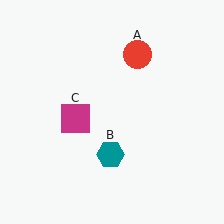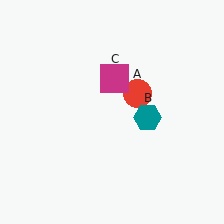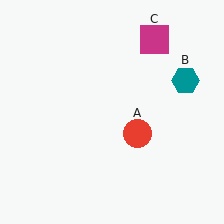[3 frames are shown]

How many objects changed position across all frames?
3 objects changed position: red circle (object A), teal hexagon (object B), magenta square (object C).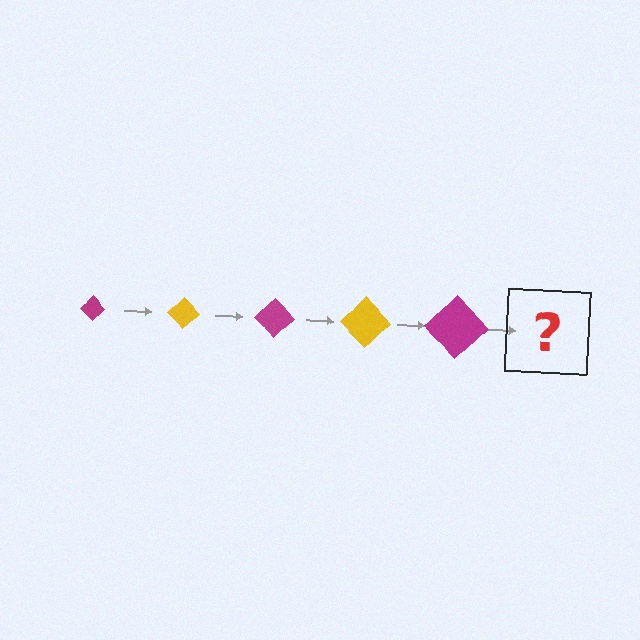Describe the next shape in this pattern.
It should be a yellow diamond, larger than the previous one.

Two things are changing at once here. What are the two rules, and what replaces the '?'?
The two rules are that the diamond grows larger each step and the color cycles through magenta and yellow. The '?' should be a yellow diamond, larger than the previous one.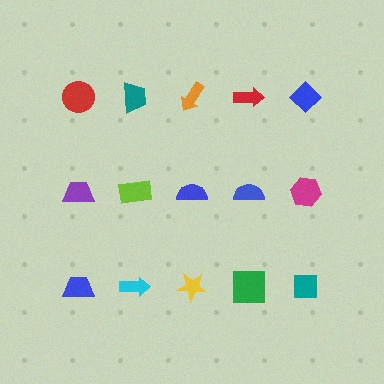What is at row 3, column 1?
A blue trapezoid.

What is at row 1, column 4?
A red arrow.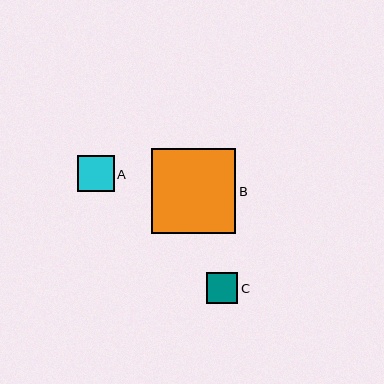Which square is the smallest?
Square C is the smallest with a size of approximately 31 pixels.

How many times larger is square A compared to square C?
Square A is approximately 1.2 times the size of square C.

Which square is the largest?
Square B is the largest with a size of approximately 84 pixels.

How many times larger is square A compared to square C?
Square A is approximately 1.2 times the size of square C.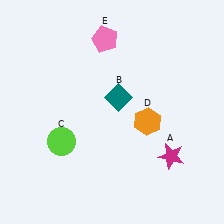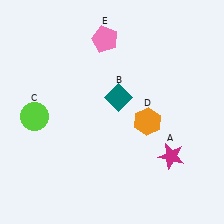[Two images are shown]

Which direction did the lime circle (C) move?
The lime circle (C) moved left.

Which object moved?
The lime circle (C) moved left.